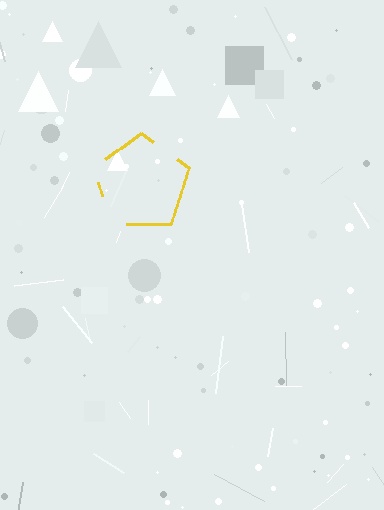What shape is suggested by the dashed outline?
The dashed outline suggests a pentagon.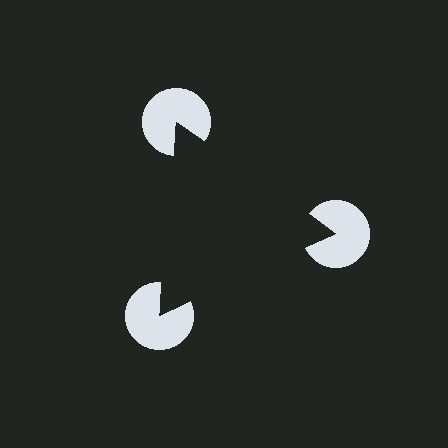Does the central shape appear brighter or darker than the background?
It typically appears slightly darker than the background, even though no actual brightness change is drawn.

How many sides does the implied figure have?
3 sides.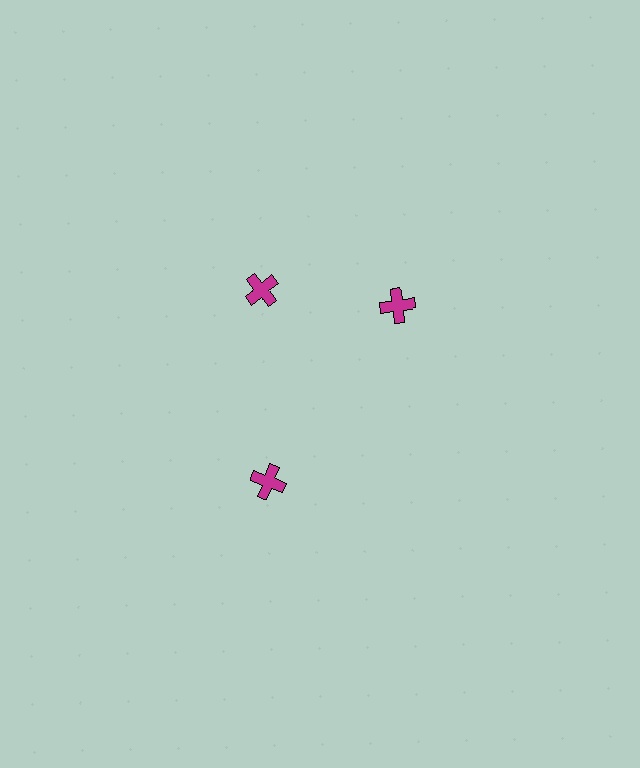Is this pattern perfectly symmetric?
No. The 3 magenta crosses are arranged in a ring, but one element near the 3 o'clock position is rotated out of alignment along the ring, breaking the 3-fold rotational symmetry.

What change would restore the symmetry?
The symmetry would be restored by rotating it back into even spacing with its neighbors so that all 3 crosses sit at equal angles and equal distance from the center.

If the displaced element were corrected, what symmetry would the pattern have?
It would have 3-fold rotational symmetry — the pattern would map onto itself every 120 degrees.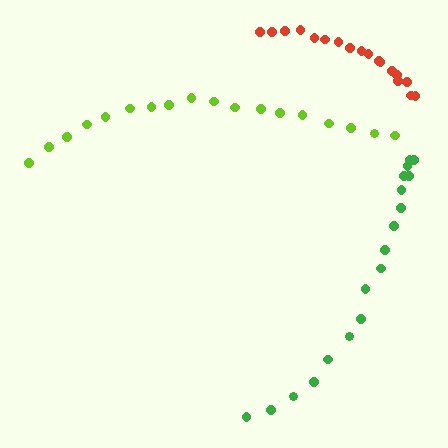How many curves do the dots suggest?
There are 3 distinct paths.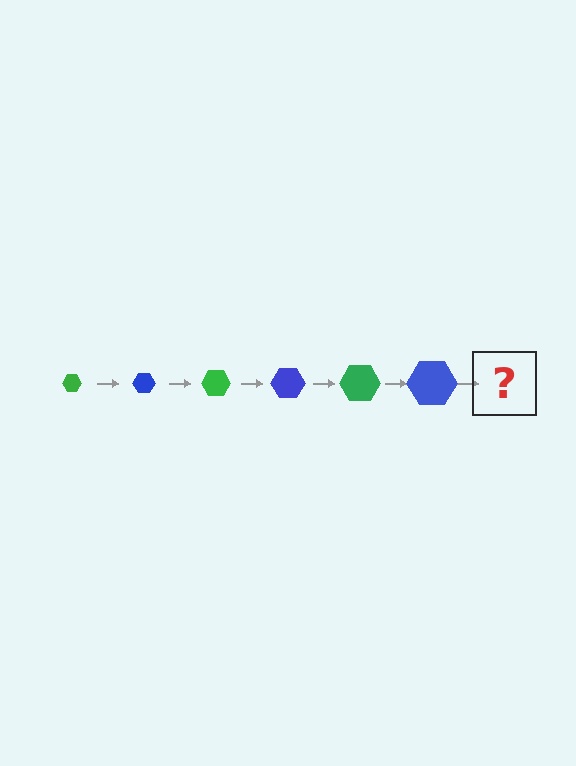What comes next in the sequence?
The next element should be a green hexagon, larger than the previous one.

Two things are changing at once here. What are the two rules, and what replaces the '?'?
The two rules are that the hexagon grows larger each step and the color cycles through green and blue. The '?' should be a green hexagon, larger than the previous one.